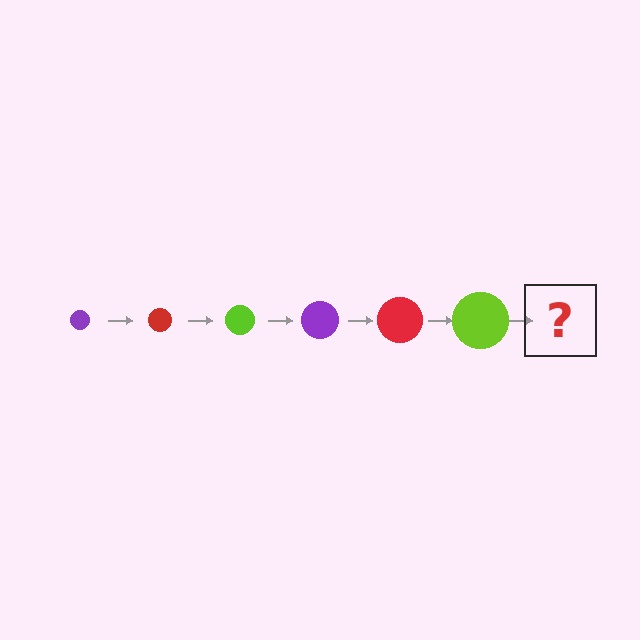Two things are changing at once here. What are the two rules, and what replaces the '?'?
The two rules are that the circle grows larger each step and the color cycles through purple, red, and lime. The '?' should be a purple circle, larger than the previous one.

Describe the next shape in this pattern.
It should be a purple circle, larger than the previous one.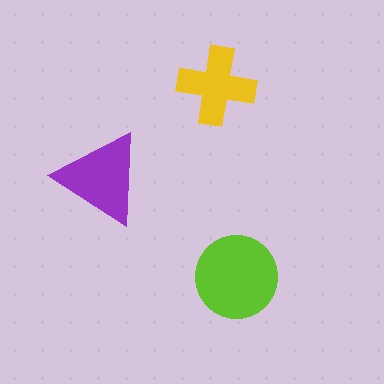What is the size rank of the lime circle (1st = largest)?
1st.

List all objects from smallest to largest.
The yellow cross, the purple triangle, the lime circle.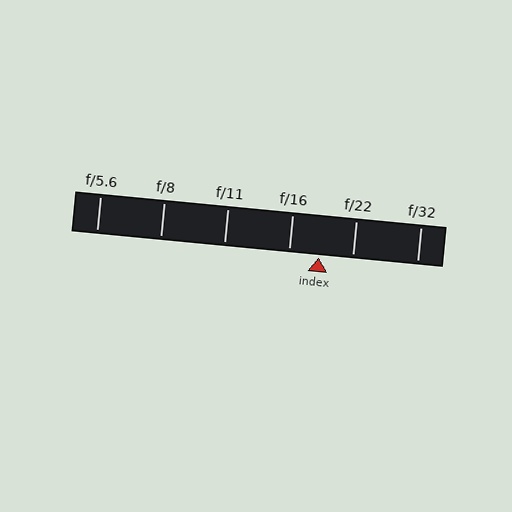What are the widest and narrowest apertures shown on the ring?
The widest aperture shown is f/5.6 and the narrowest is f/32.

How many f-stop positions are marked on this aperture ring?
There are 6 f-stop positions marked.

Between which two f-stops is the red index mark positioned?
The index mark is between f/16 and f/22.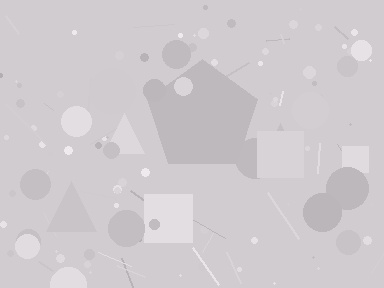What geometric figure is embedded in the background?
A pentagon is embedded in the background.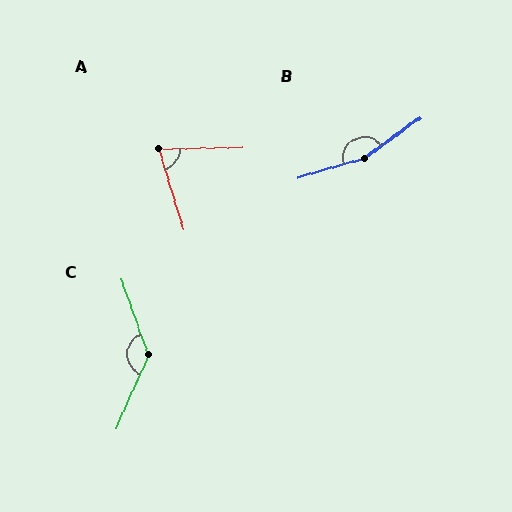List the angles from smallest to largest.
A (74°), C (136°), B (160°).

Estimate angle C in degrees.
Approximately 136 degrees.